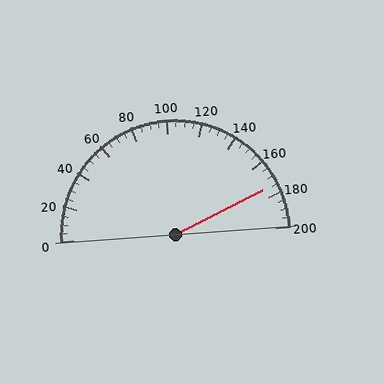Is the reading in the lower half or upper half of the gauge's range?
The reading is in the upper half of the range (0 to 200).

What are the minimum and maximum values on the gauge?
The gauge ranges from 0 to 200.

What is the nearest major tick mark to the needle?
The nearest major tick mark is 180.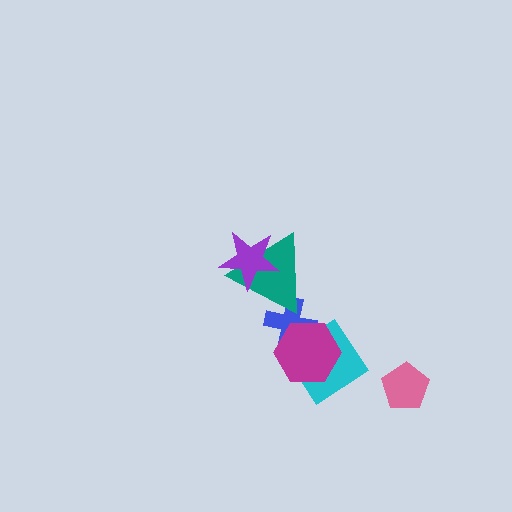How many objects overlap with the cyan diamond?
2 objects overlap with the cyan diamond.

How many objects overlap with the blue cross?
3 objects overlap with the blue cross.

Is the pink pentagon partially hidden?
No, no other shape covers it.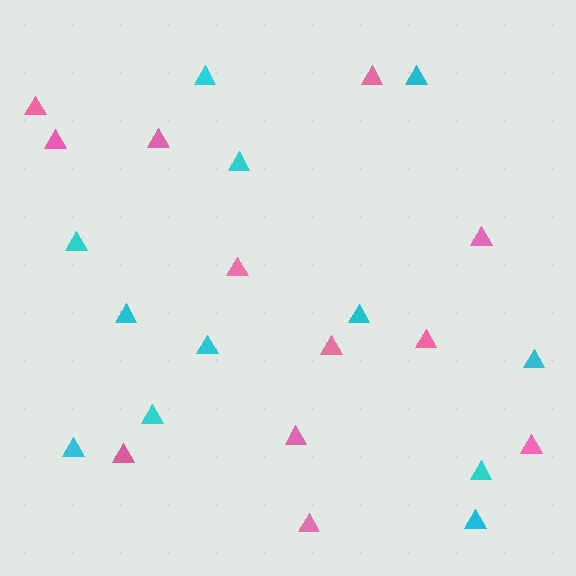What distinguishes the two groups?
There are 2 groups: one group of pink triangles (12) and one group of cyan triangles (12).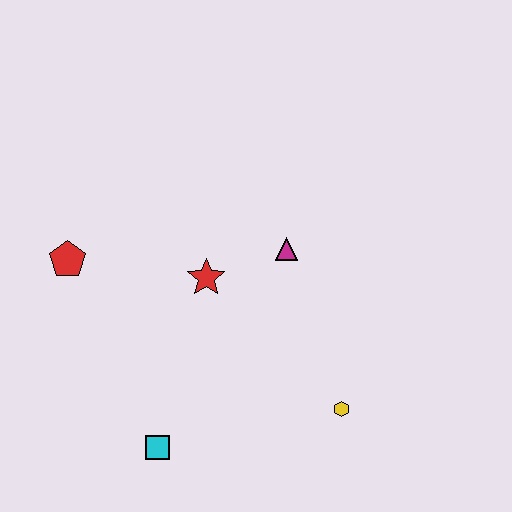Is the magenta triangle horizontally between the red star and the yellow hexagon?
Yes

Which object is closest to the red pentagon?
The red star is closest to the red pentagon.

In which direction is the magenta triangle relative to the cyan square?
The magenta triangle is above the cyan square.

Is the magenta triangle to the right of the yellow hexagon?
No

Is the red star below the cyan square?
No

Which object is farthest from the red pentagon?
The yellow hexagon is farthest from the red pentagon.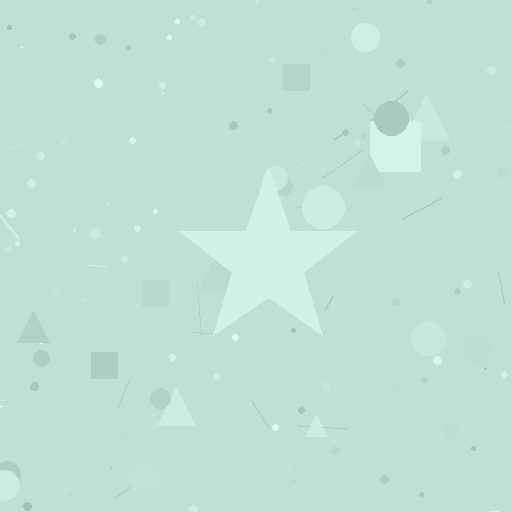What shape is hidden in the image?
A star is hidden in the image.